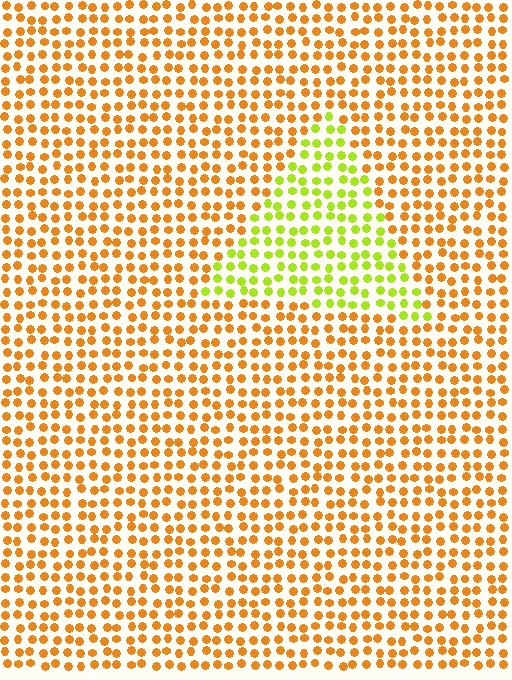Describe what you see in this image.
The image is filled with small orange elements in a uniform arrangement. A triangle-shaped region is visible where the elements are tinted to a slightly different hue, forming a subtle color boundary.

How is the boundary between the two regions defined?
The boundary is defined purely by a slight shift in hue (about 49 degrees). Spacing, size, and orientation are identical on both sides.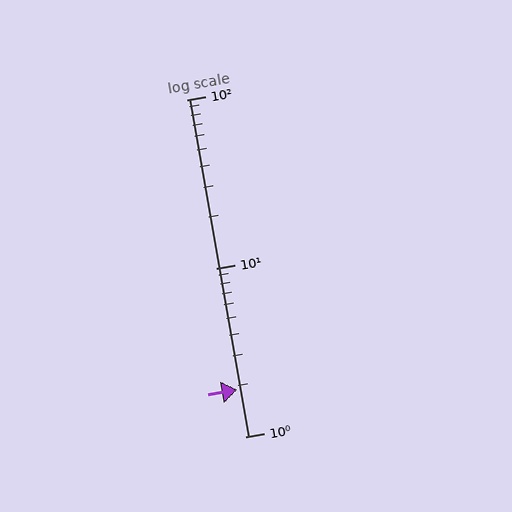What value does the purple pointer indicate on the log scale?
The pointer indicates approximately 1.9.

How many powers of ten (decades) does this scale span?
The scale spans 2 decades, from 1 to 100.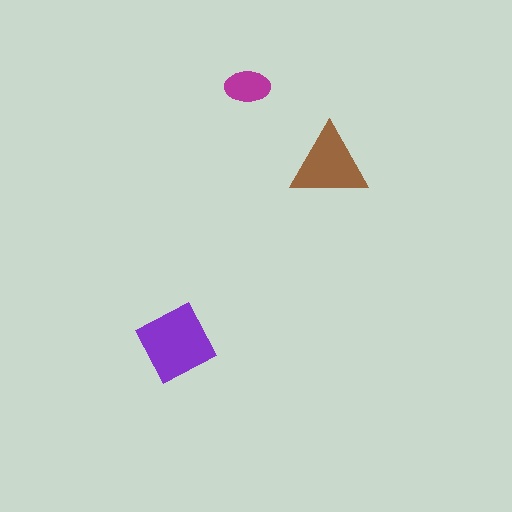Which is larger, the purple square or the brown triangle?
The purple square.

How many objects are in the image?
There are 3 objects in the image.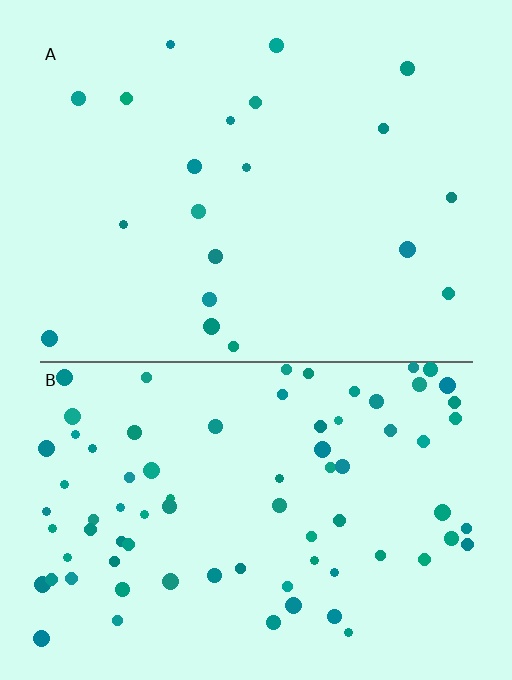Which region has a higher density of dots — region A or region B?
B (the bottom).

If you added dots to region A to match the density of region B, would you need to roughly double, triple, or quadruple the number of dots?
Approximately quadruple.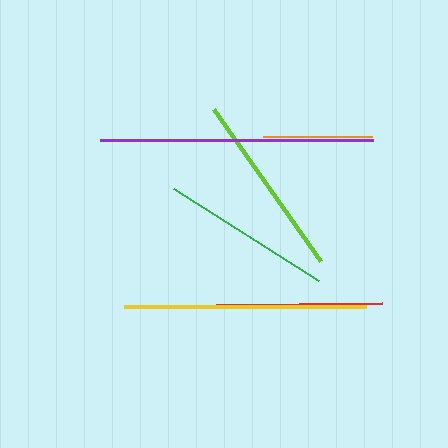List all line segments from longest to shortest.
From longest to shortest: purple, yellow, lime, green, red, orange.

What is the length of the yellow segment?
The yellow segment is approximately 242 pixels long.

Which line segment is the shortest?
The orange line is the shortest at approximately 109 pixels.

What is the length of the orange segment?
The orange segment is approximately 109 pixels long.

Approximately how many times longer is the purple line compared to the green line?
The purple line is approximately 1.6 times the length of the green line.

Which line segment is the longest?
The purple line is the longest at approximately 273 pixels.